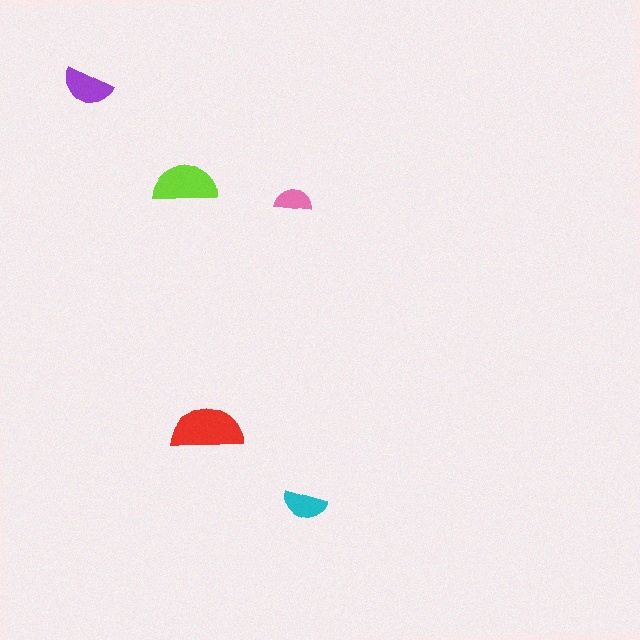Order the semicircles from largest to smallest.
the red one, the lime one, the purple one, the cyan one, the pink one.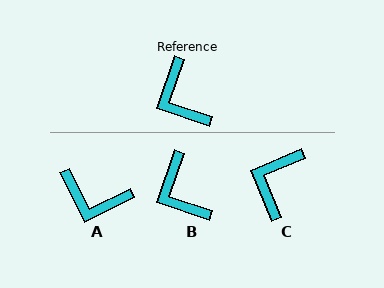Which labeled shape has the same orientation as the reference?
B.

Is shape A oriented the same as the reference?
No, it is off by about 46 degrees.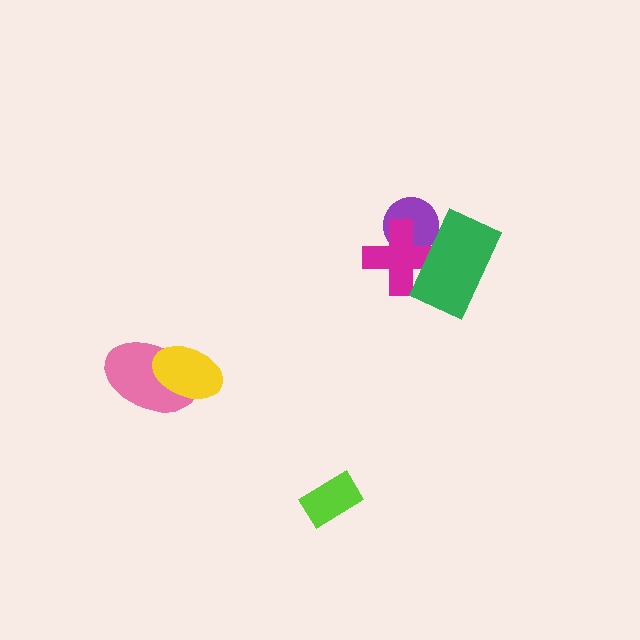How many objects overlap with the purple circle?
2 objects overlap with the purple circle.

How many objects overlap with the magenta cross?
2 objects overlap with the magenta cross.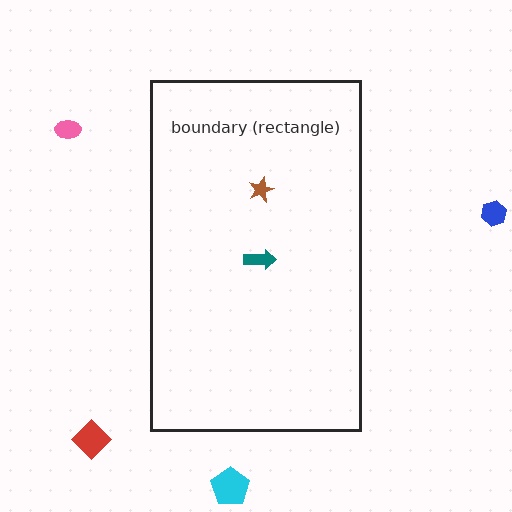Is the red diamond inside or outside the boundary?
Outside.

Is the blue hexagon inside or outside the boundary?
Outside.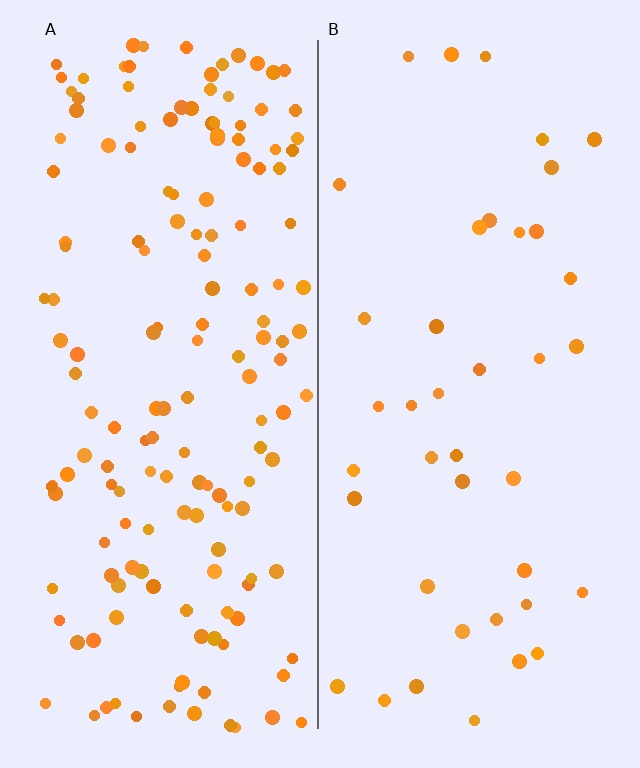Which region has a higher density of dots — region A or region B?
A (the left).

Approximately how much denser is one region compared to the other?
Approximately 3.9× — region A over region B.